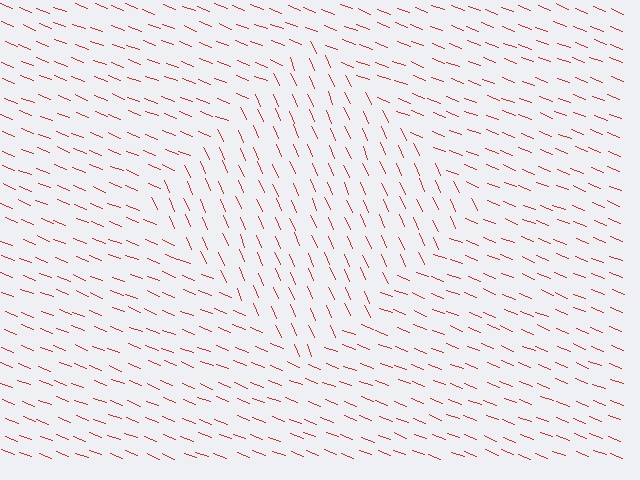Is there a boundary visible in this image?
Yes, there is a texture boundary formed by a change in line orientation.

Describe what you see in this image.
The image is filled with small red line segments. A diamond region in the image has lines oriented differently from the surrounding lines, creating a visible texture boundary.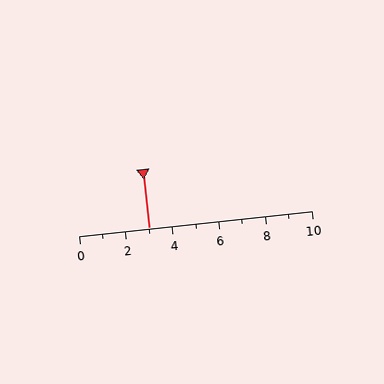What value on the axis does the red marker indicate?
The marker indicates approximately 3.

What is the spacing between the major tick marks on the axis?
The major ticks are spaced 2 apart.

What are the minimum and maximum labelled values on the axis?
The axis runs from 0 to 10.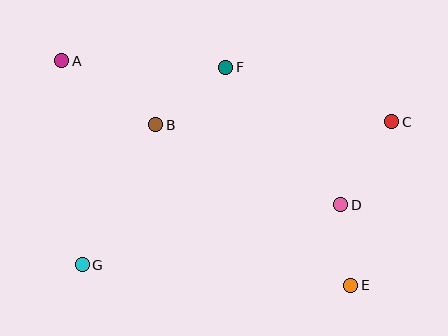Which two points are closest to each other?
Points D and E are closest to each other.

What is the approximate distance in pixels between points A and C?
The distance between A and C is approximately 335 pixels.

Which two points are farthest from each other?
Points A and E are farthest from each other.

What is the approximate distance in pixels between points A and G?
The distance between A and G is approximately 205 pixels.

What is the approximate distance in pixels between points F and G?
The distance between F and G is approximately 244 pixels.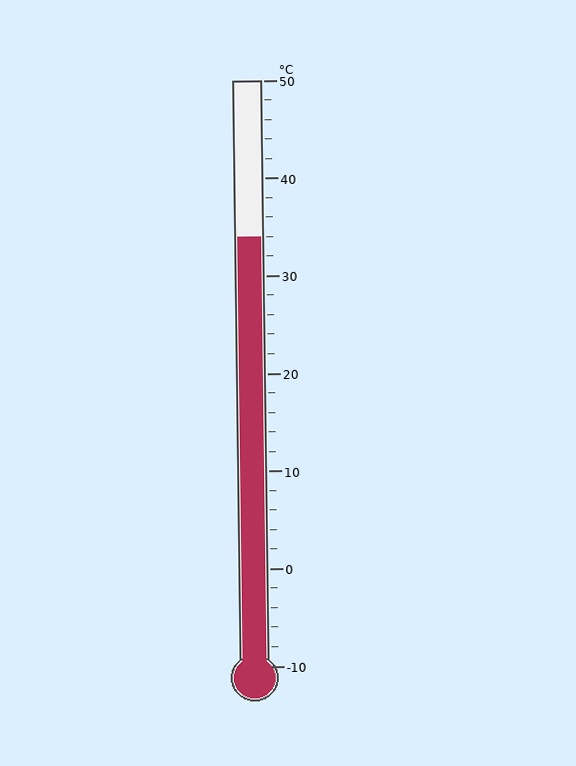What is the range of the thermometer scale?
The thermometer scale ranges from -10°C to 50°C.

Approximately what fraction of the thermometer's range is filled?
The thermometer is filled to approximately 75% of its range.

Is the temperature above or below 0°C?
The temperature is above 0°C.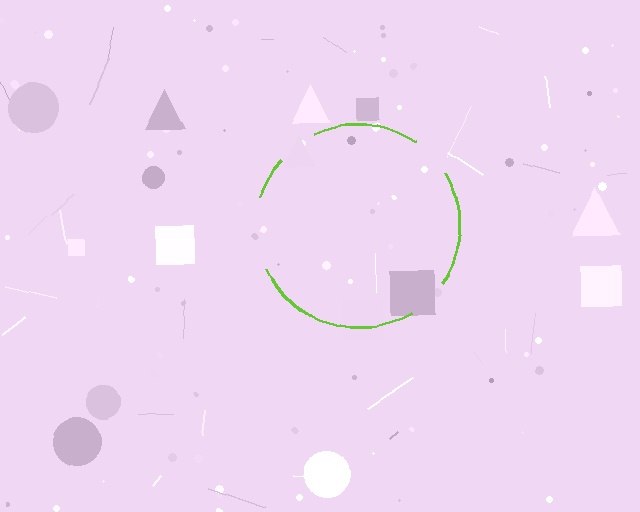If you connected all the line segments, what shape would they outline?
They would outline a circle.